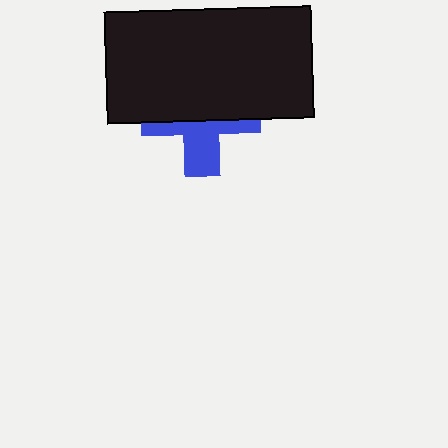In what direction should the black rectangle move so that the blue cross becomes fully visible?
The black rectangle should move up. That is the shortest direction to clear the overlap and leave the blue cross fully visible.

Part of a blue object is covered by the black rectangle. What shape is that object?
It is a cross.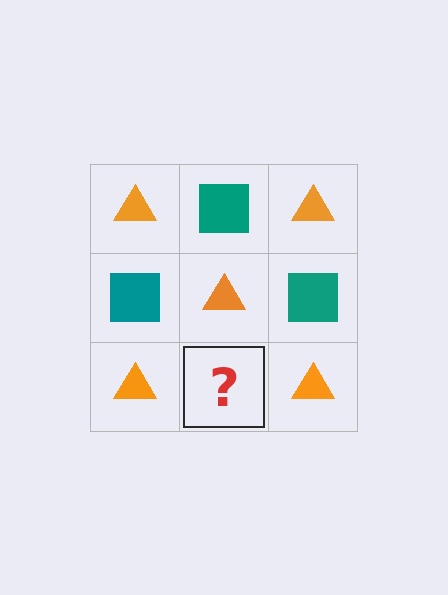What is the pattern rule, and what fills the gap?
The rule is that it alternates orange triangle and teal square in a checkerboard pattern. The gap should be filled with a teal square.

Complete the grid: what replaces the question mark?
The question mark should be replaced with a teal square.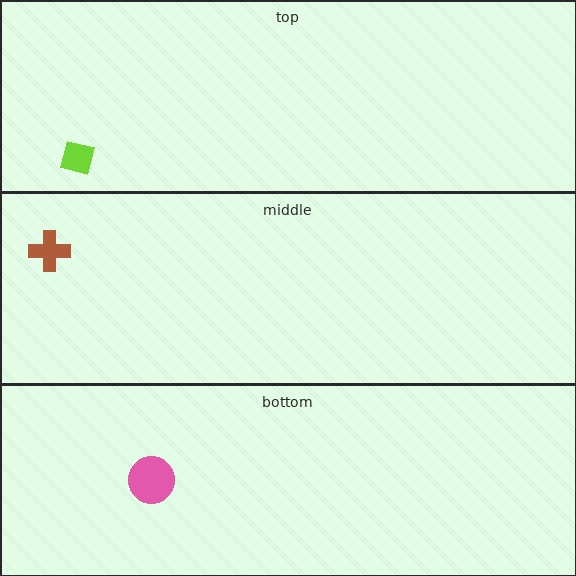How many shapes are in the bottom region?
1.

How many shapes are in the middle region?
1.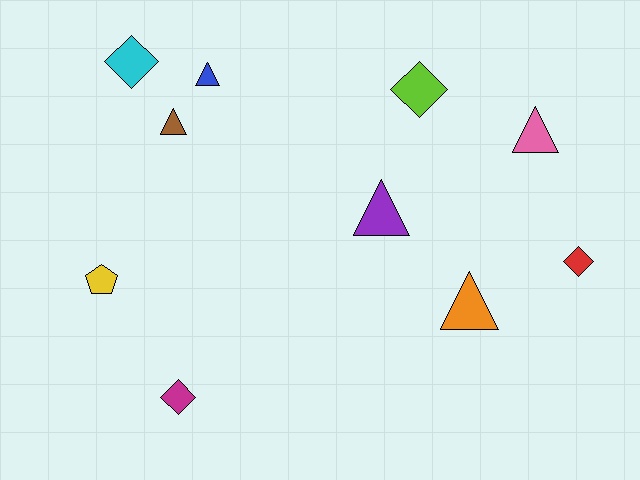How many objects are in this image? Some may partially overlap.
There are 10 objects.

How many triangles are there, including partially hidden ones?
There are 5 triangles.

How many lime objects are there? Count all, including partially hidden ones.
There is 1 lime object.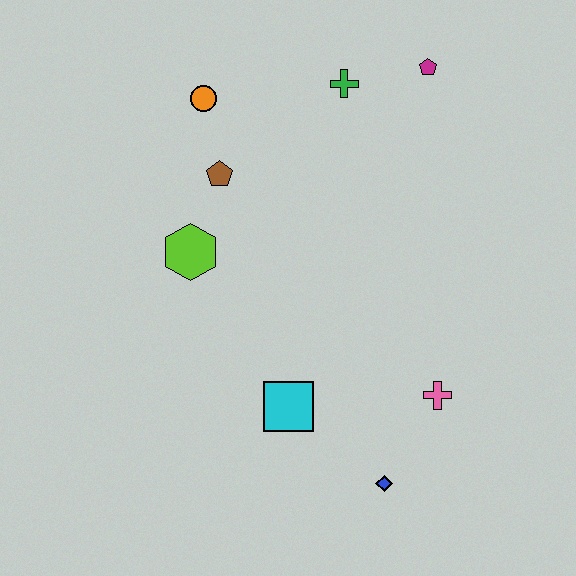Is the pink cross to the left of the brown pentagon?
No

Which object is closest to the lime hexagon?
The brown pentagon is closest to the lime hexagon.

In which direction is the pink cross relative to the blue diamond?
The pink cross is above the blue diamond.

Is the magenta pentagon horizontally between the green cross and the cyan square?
No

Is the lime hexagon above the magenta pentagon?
No